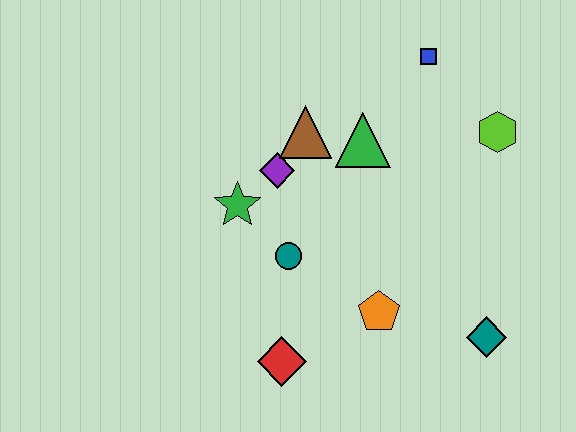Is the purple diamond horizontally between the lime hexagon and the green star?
Yes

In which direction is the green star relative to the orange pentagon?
The green star is to the left of the orange pentagon.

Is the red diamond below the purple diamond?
Yes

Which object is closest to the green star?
The purple diamond is closest to the green star.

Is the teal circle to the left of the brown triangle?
Yes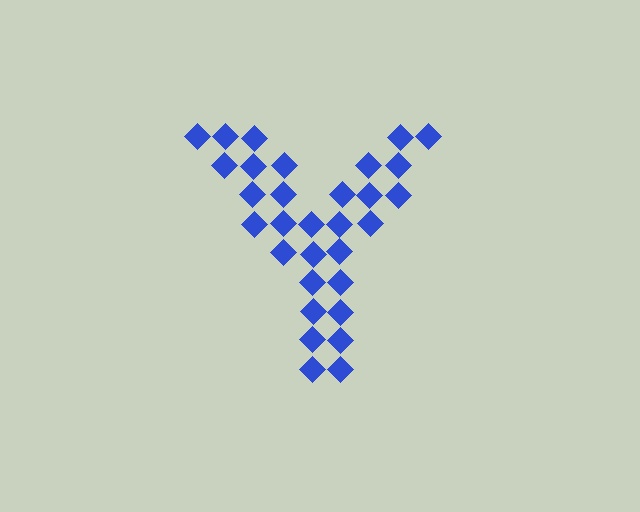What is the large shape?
The large shape is the letter Y.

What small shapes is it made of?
It is made of small diamonds.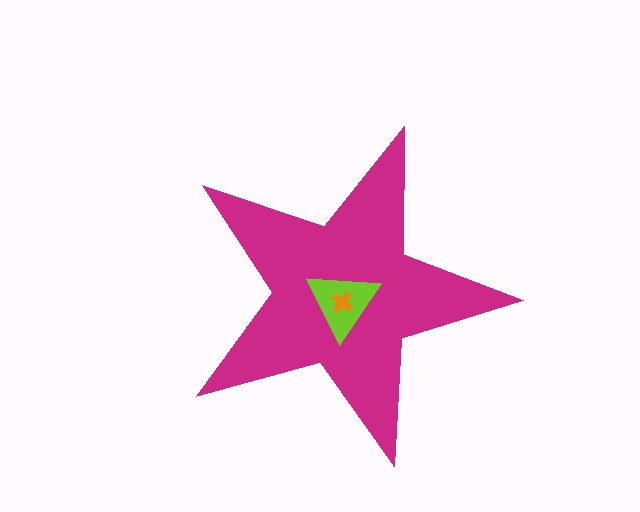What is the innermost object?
The orange cross.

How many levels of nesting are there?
3.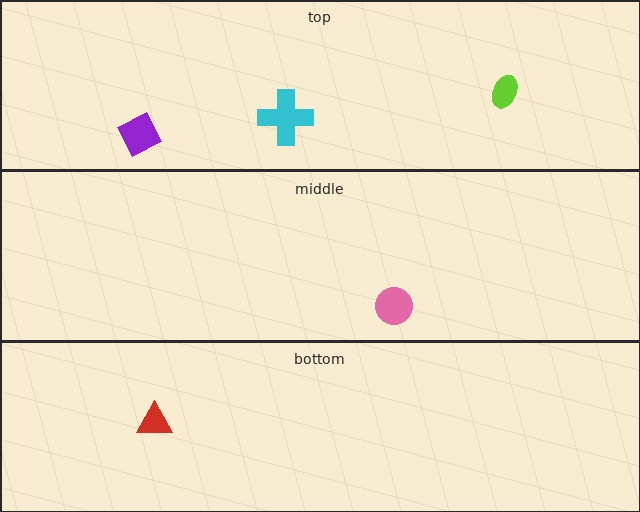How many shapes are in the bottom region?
1.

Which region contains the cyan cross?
The top region.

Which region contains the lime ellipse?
The top region.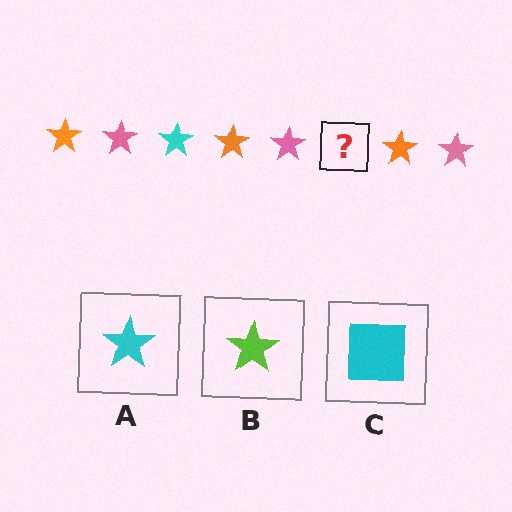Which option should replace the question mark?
Option A.